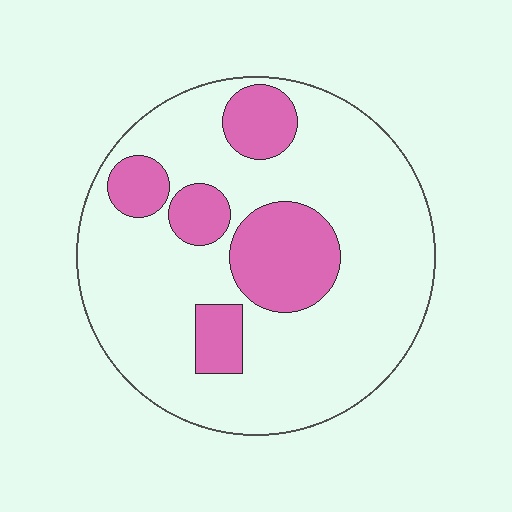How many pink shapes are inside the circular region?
5.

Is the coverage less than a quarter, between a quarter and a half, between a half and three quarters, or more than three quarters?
Less than a quarter.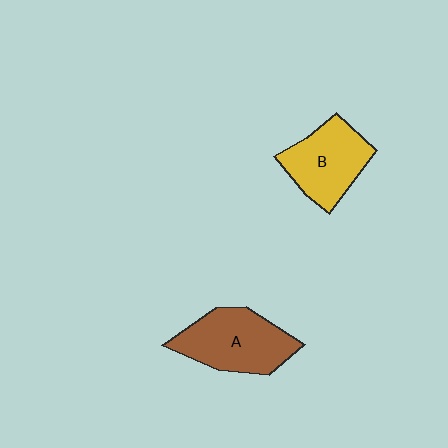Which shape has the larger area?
Shape A (brown).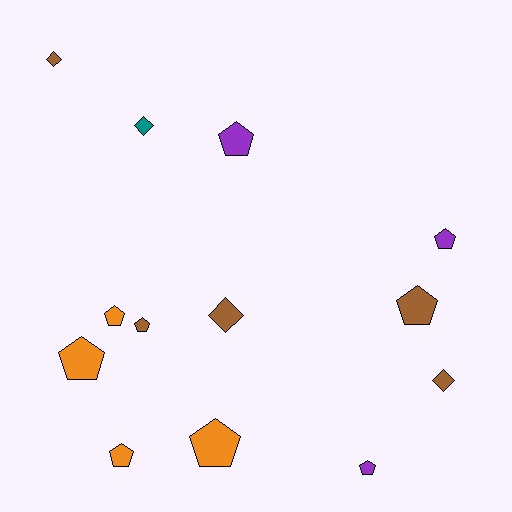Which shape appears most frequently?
Pentagon, with 9 objects.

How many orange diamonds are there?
There are no orange diamonds.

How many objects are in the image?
There are 13 objects.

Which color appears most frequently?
Brown, with 5 objects.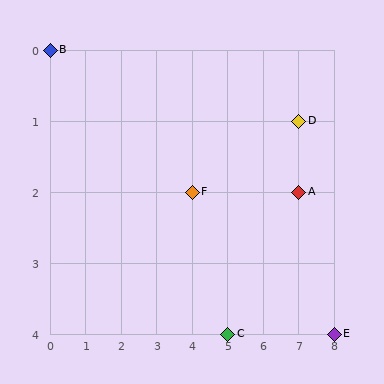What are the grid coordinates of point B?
Point B is at grid coordinates (0, 0).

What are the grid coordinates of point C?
Point C is at grid coordinates (5, 4).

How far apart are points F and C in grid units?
Points F and C are 1 column and 2 rows apart (about 2.2 grid units diagonally).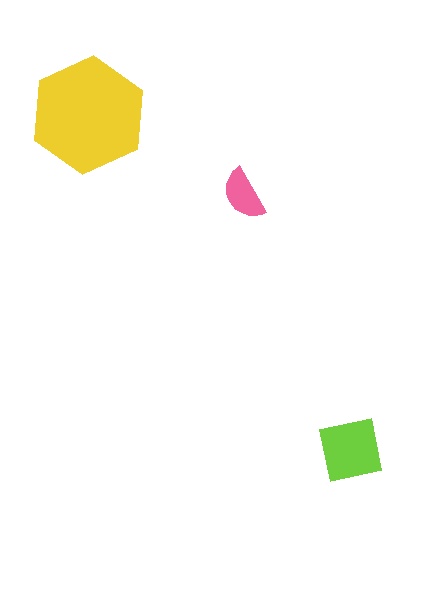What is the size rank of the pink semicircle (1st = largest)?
3rd.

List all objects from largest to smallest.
The yellow hexagon, the lime square, the pink semicircle.